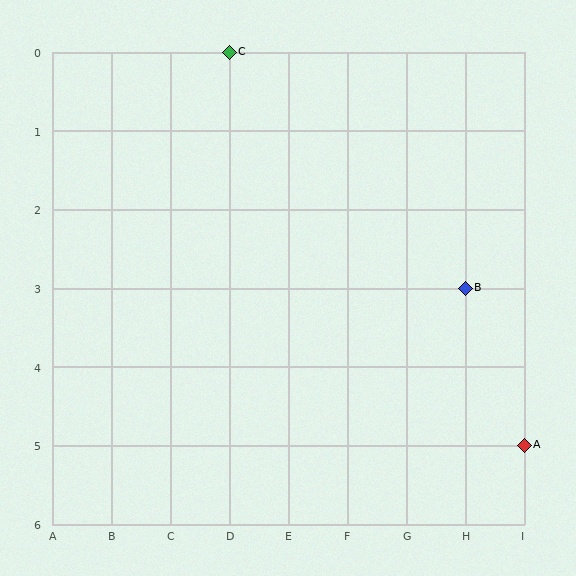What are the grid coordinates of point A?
Point A is at grid coordinates (I, 5).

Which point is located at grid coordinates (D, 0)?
Point C is at (D, 0).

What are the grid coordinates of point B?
Point B is at grid coordinates (H, 3).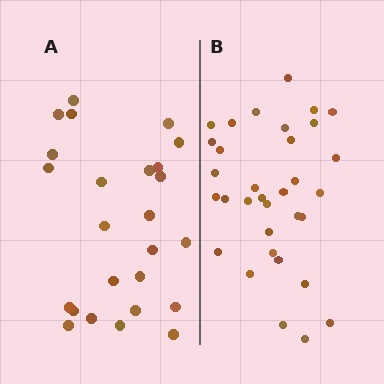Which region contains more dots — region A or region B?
Region B (the right region) has more dots.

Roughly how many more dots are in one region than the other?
Region B has roughly 8 or so more dots than region A.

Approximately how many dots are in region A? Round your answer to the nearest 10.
About 20 dots. (The exact count is 25, which rounds to 20.)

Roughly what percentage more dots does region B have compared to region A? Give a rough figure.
About 30% more.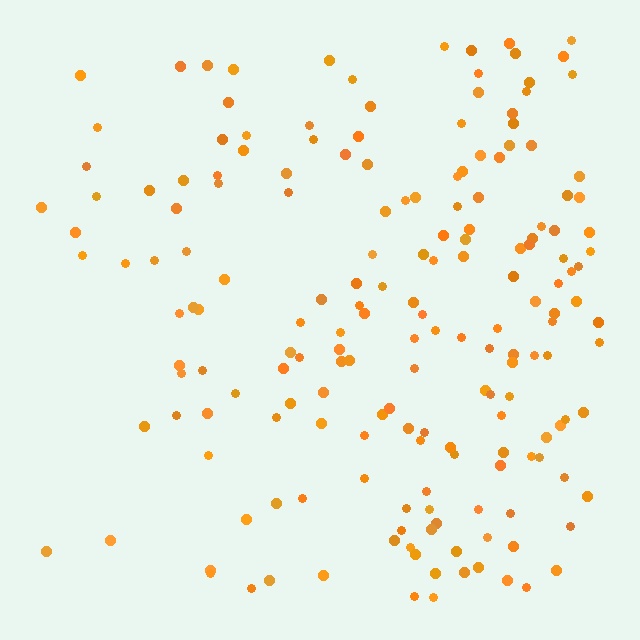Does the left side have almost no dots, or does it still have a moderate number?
Still a moderate number, just noticeably fewer than the right.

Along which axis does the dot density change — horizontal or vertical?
Horizontal.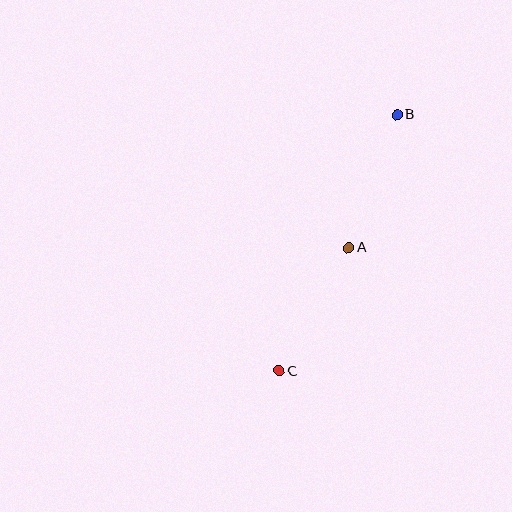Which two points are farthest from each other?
Points B and C are farthest from each other.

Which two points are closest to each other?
Points A and B are closest to each other.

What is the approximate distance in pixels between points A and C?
The distance between A and C is approximately 142 pixels.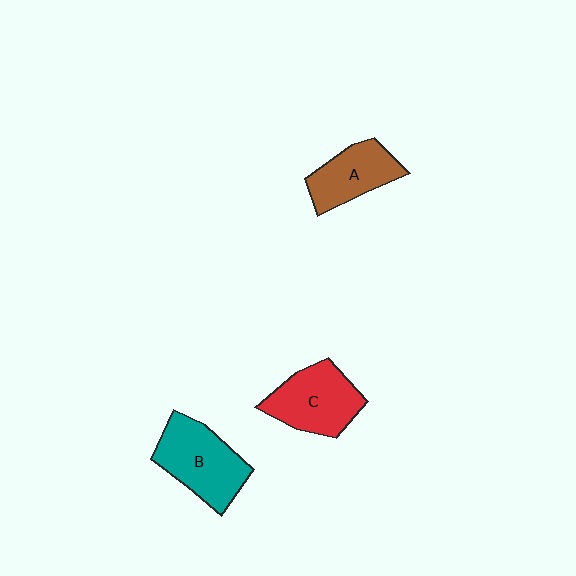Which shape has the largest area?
Shape B (teal).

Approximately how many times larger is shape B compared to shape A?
Approximately 1.3 times.